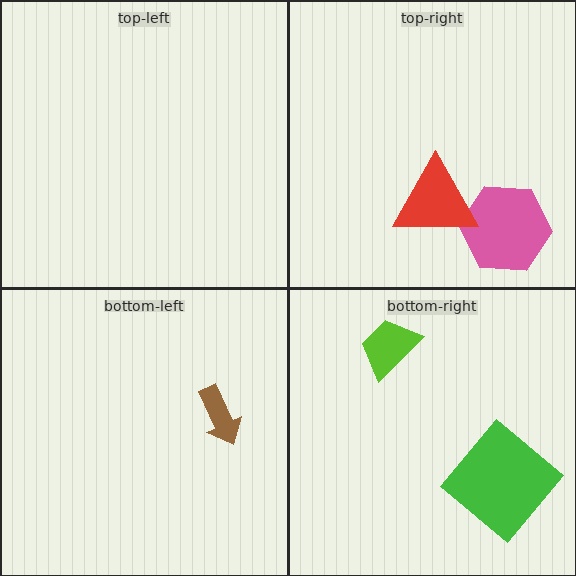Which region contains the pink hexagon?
The top-right region.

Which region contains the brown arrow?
The bottom-left region.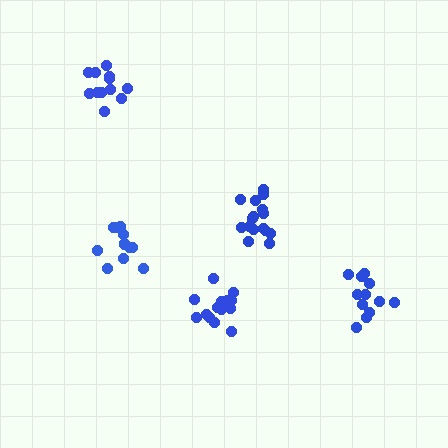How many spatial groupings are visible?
There are 5 spatial groupings.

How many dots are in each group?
Group 1: 16 dots, Group 2: 14 dots, Group 3: 12 dots, Group 4: 12 dots, Group 5: 12 dots (66 total).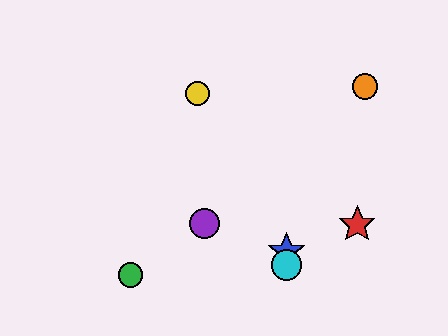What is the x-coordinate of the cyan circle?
The cyan circle is at x≈286.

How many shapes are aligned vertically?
2 shapes (the blue star, the cyan circle) are aligned vertically.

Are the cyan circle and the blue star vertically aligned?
Yes, both are at x≈286.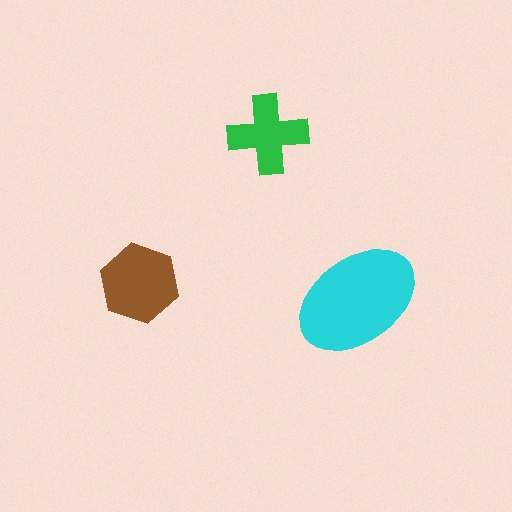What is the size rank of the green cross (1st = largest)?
3rd.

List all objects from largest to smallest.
The cyan ellipse, the brown hexagon, the green cross.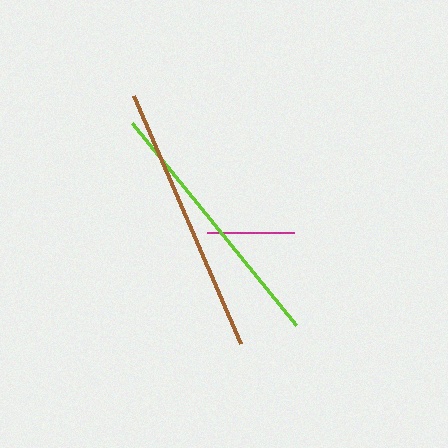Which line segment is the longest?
The brown line is the longest at approximately 270 pixels.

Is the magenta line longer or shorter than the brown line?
The brown line is longer than the magenta line.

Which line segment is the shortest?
The magenta line is the shortest at approximately 87 pixels.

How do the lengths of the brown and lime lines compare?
The brown and lime lines are approximately the same length.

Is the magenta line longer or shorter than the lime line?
The lime line is longer than the magenta line.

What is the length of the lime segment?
The lime segment is approximately 261 pixels long.